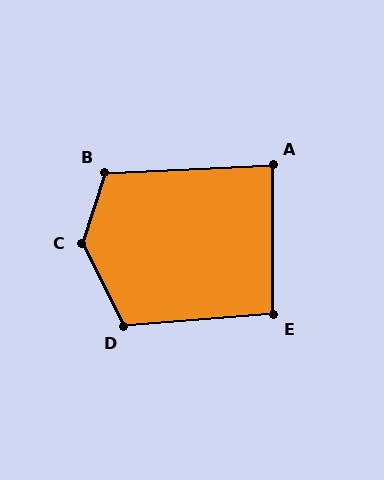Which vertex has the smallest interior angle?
A, at approximately 88 degrees.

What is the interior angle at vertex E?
Approximately 94 degrees (approximately right).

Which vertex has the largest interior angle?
C, at approximately 135 degrees.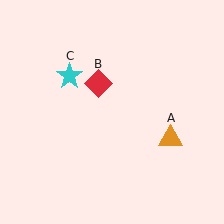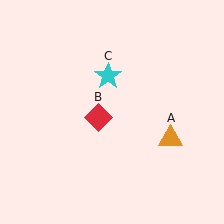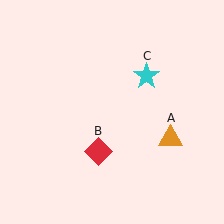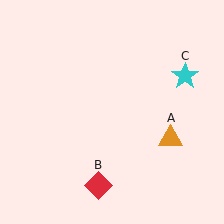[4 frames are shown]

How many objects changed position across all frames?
2 objects changed position: red diamond (object B), cyan star (object C).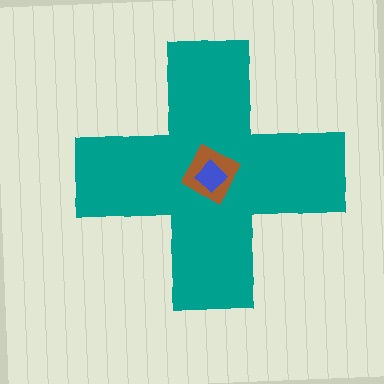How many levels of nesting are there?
3.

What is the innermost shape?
The blue diamond.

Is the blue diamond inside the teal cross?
Yes.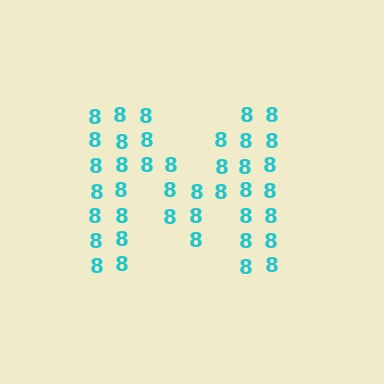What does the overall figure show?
The overall figure shows the letter M.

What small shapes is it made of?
It is made of small digit 8's.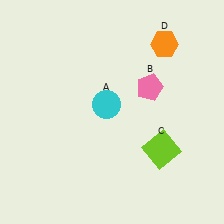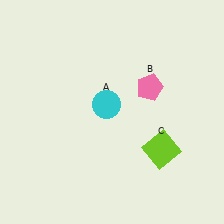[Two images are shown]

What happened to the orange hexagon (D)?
The orange hexagon (D) was removed in Image 2. It was in the top-right area of Image 1.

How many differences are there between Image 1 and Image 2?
There is 1 difference between the two images.